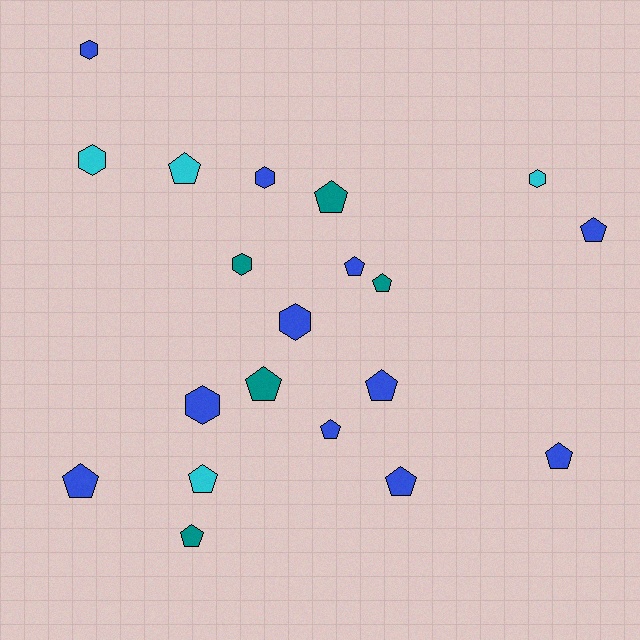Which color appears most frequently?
Blue, with 11 objects.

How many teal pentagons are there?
There are 4 teal pentagons.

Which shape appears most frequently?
Pentagon, with 13 objects.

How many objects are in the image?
There are 20 objects.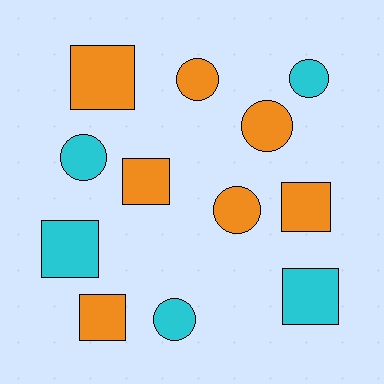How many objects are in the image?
There are 12 objects.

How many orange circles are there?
There are 3 orange circles.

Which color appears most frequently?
Orange, with 7 objects.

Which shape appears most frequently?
Square, with 6 objects.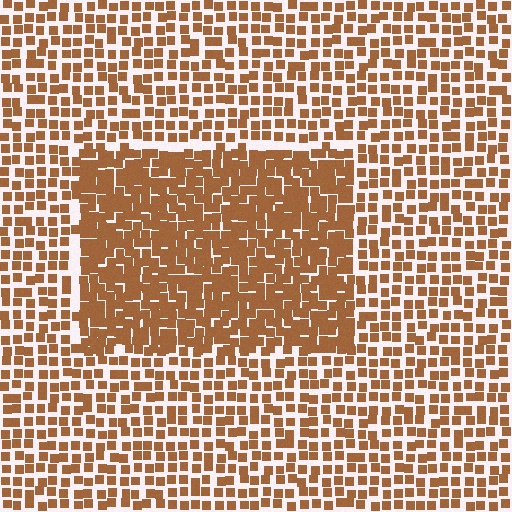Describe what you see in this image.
The image contains small brown elements arranged at two different densities. A rectangle-shaped region is visible where the elements are more densely packed than the surrounding area.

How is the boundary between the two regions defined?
The boundary is defined by a change in element density (approximately 1.8x ratio). All elements are the same color, size, and shape.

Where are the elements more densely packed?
The elements are more densely packed inside the rectangle boundary.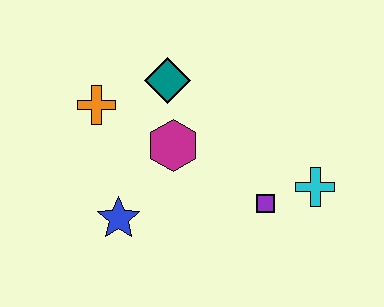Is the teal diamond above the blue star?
Yes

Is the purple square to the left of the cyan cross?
Yes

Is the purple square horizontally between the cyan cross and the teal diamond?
Yes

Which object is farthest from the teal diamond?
The cyan cross is farthest from the teal diamond.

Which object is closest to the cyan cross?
The purple square is closest to the cyan cross.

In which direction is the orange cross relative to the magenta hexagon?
The orange cross is to the left of the magenta hexagon.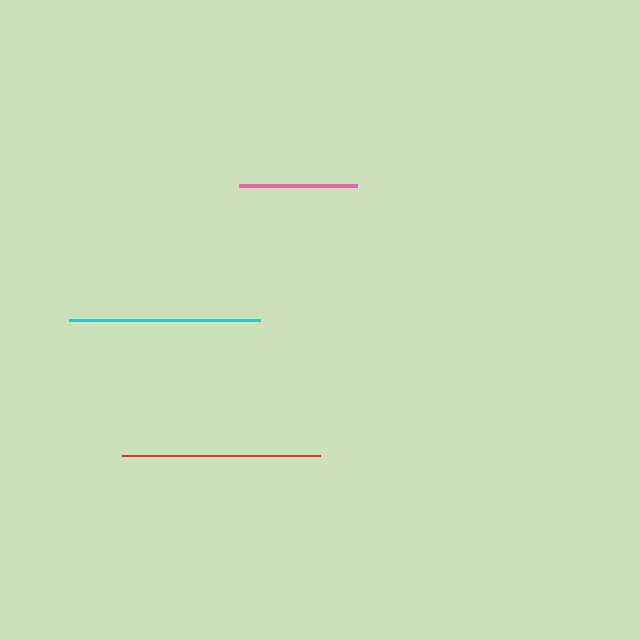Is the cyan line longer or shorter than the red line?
The red line is longer than the cyan line.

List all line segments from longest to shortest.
From longest to shortest: red, cyan, pink.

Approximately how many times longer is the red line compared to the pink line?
The red line is approximately 1.7 times the length of the pink line.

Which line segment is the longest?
The red line is the longest at approximately 199 pixels.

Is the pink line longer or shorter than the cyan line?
The cyan line is longer than the pink line.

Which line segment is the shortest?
The pink line is the shortest at approximately 118 pixels.